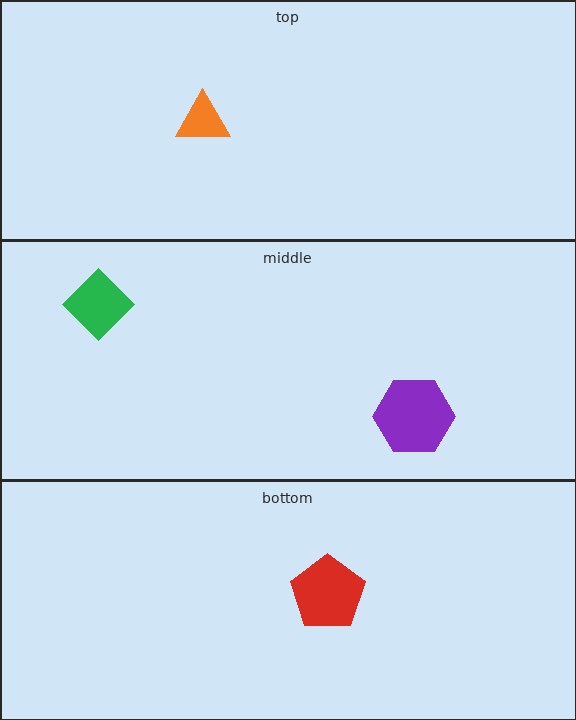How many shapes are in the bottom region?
1.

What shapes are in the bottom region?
The red pentagon.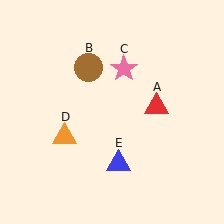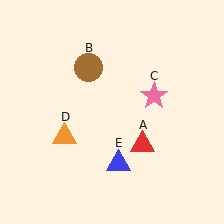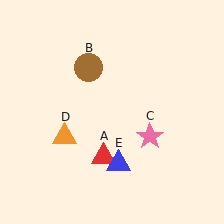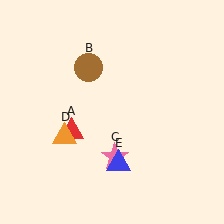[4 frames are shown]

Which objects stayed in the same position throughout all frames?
Brown circle (object B) and orange triangle (object D) and blue triangle (object E) remained stationary.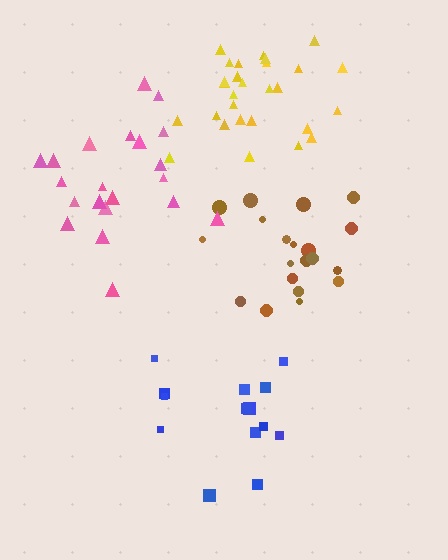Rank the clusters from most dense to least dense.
yellow, brown, pink, blue.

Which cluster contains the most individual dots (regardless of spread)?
Yellow (28).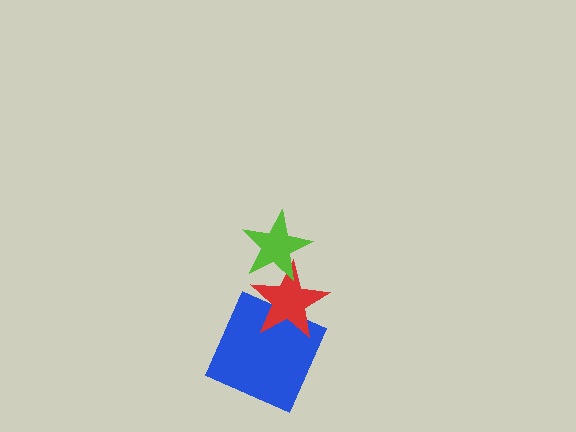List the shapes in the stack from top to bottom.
From top to bottom: the lime star, the red star, the blue square.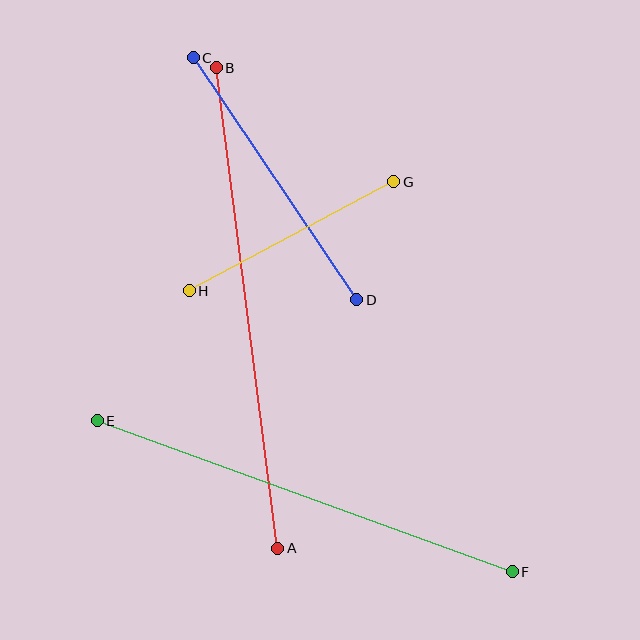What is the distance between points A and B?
The distance is approximately 484 pixels.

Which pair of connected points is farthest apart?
Points A and B are farthest apart.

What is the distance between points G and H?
The distance is approximately 232 pixels.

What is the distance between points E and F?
The distance is approximately 442 pixels.